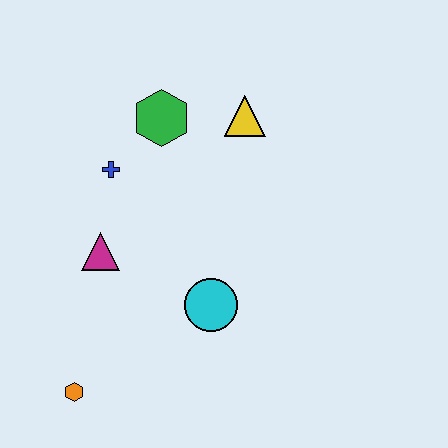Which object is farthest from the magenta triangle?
The yellow triangle is farthest from the magenta triangle.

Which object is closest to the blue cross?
The green hexagon is closest to the blue cross.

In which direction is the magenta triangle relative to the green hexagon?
The magenta triangle is below the green hexagon.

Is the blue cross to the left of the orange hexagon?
No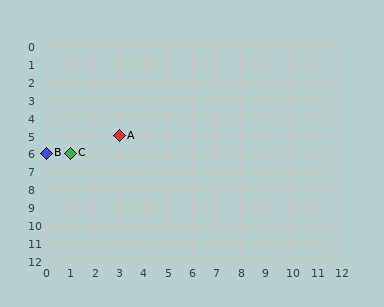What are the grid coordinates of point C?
Point C is at grid coordinates (1, 6).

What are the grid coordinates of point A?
Point A is at grid coordinates (3, 5).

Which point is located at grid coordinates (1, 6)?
Point C is at (1, 6).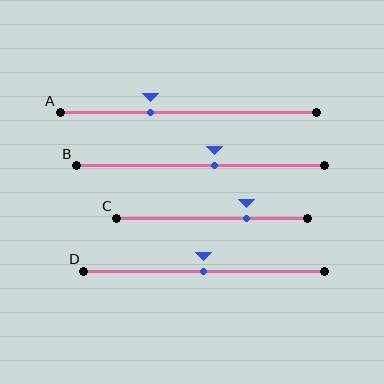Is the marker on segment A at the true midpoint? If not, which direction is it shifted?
No, the marker on segment A is shifted to the left by about 15% of the segment length.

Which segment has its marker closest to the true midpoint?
Segment D has its marker closest to the true midpoint.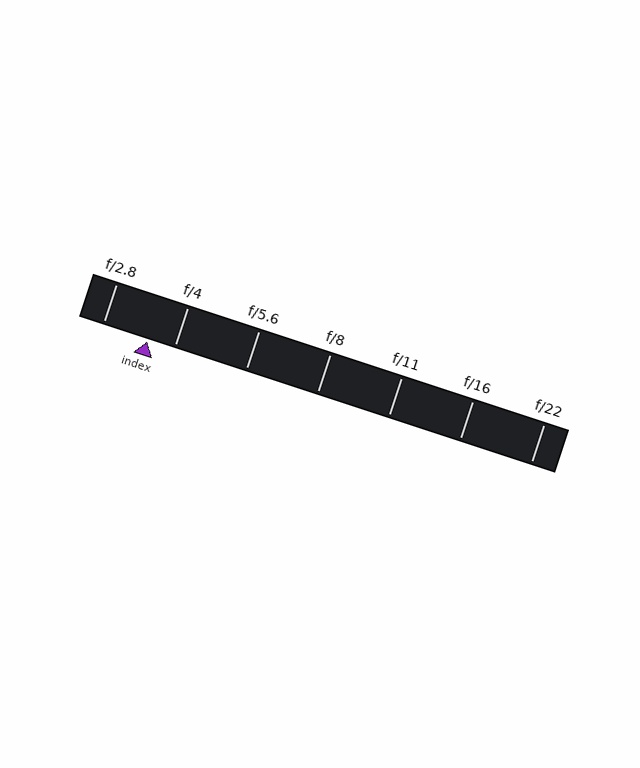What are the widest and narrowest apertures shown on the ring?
The widest aperture shown is f/2.8 and the narrowest is f/22.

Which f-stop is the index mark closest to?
The index mark is closest to f/4.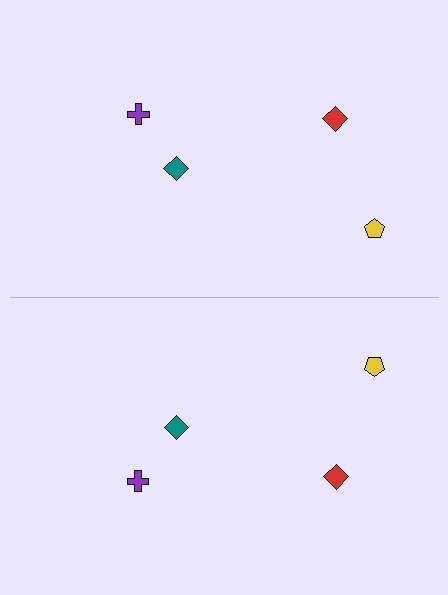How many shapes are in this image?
There are 8 shapes in this image.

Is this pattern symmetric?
Yes, this pattern has bilateral (reflection) symmetry.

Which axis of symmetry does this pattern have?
The pattern has a horizontal axis of symmetry running through the center of the image.